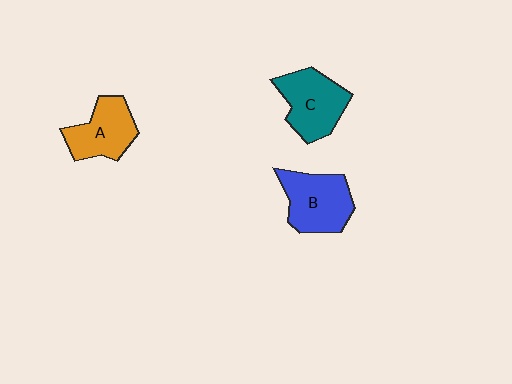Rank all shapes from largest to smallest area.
From largest to smallest: B (blue), C (teal), A (orange).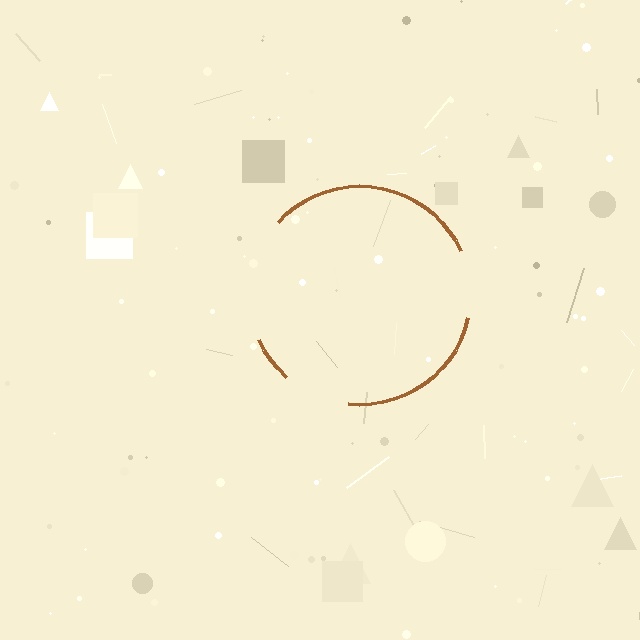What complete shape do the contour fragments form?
The contour fragments form a circle.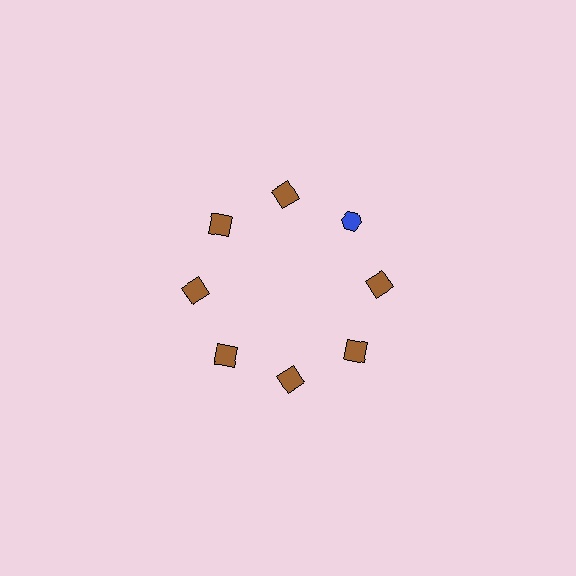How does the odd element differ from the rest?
It differs in both color (blue instead of brown) and shape (hexagon instead of square).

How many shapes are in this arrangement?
There are 8 shapes arranged in a ring pattern.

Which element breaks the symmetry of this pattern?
The blue hexagon at roughly the 2 o'clock position breaks the symmetry. All other shapes are brown squares.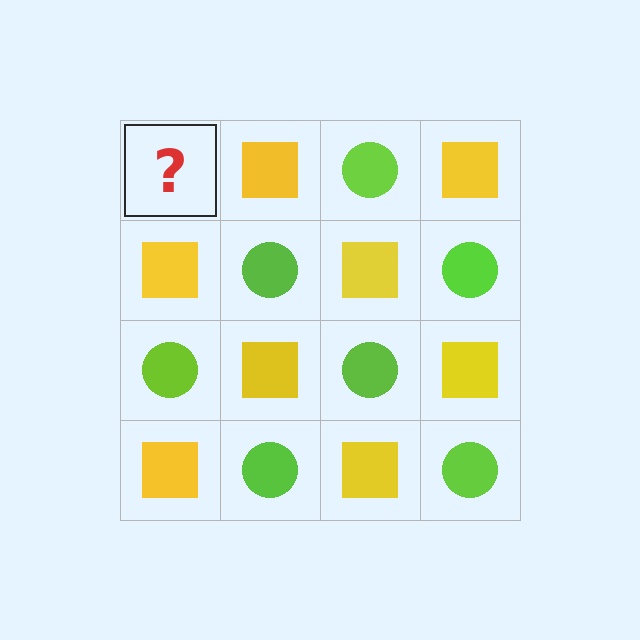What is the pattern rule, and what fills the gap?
The rule is that it alternates lime circle and yellow square in a checkerboard pattern. The gap should be filled with a lime circle.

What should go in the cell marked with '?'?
The missing cell should contain a lime circle.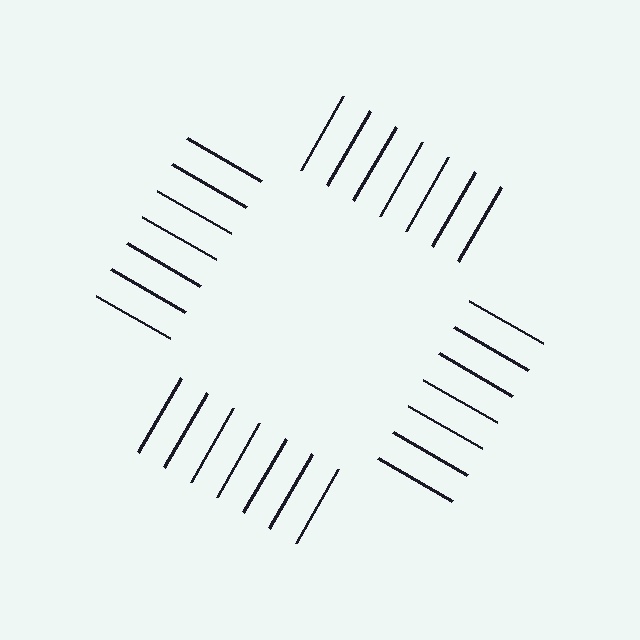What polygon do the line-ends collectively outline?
An illusory square — the line segments terminate on its edges but no continuous stroke is drawn.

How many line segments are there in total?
28 — 7 along each of the 4 edges.